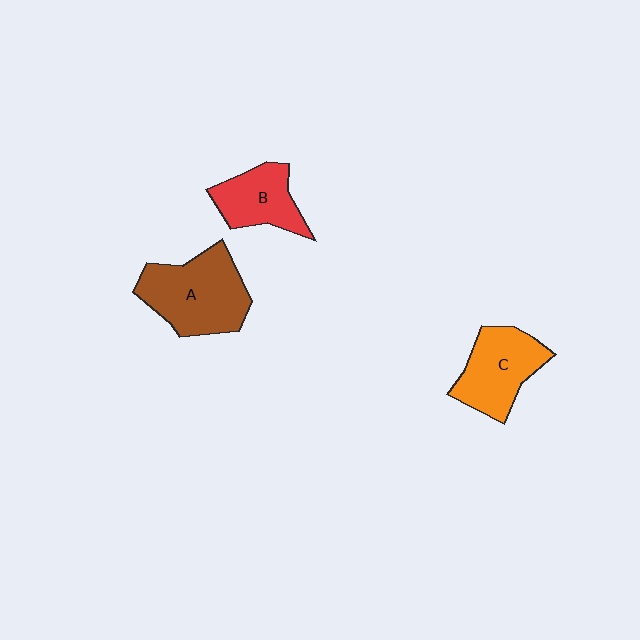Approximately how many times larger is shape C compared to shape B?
Approximately 1.3 times.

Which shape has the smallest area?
Shape B (red).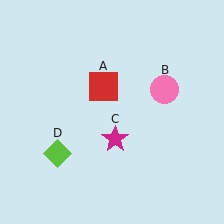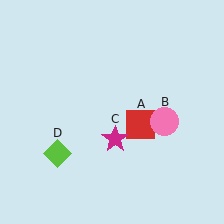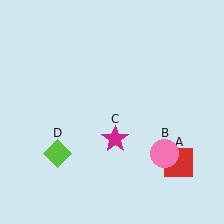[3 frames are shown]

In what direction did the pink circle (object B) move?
The pink circle (object B) moved down.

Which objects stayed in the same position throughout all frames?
Magenta star (object C) and lime diamond (object D) remained stationary.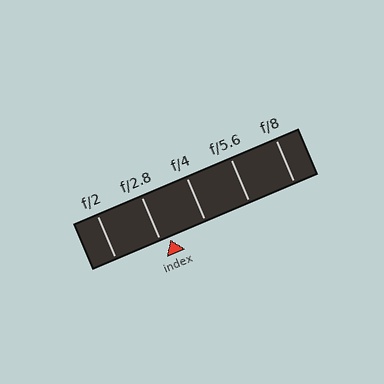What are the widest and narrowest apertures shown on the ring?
The widest aperture shown is f/2 and the narrowest is f/8.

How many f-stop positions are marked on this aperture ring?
There are 5 f-stop positions marked.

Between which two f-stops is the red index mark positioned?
The index mark is between f/2.8 and f/4.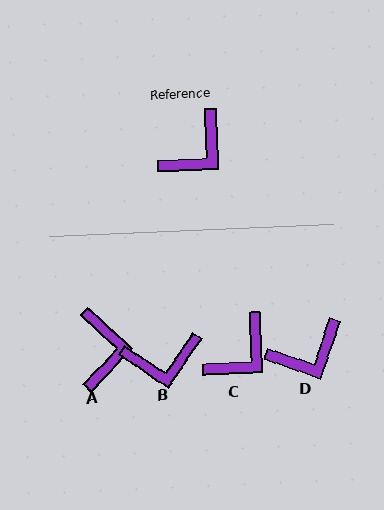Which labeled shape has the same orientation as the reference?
C.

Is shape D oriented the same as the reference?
No, it is off by about 21 degrees.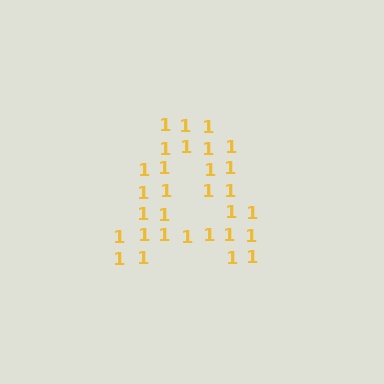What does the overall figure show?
The overall figure shows the letter A.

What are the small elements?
The small elements are digit 1's.